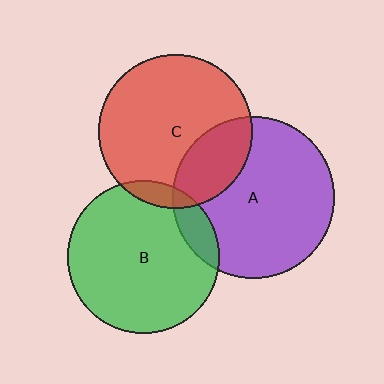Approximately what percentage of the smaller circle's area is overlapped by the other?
Approximately 25%.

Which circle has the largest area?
Circle A (purple).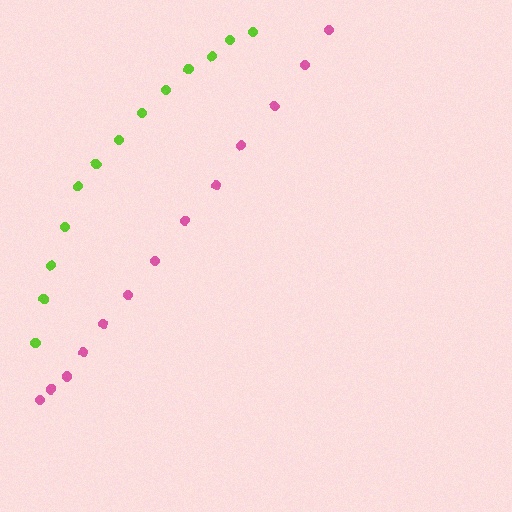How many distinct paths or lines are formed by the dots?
There are 2 distinct paths.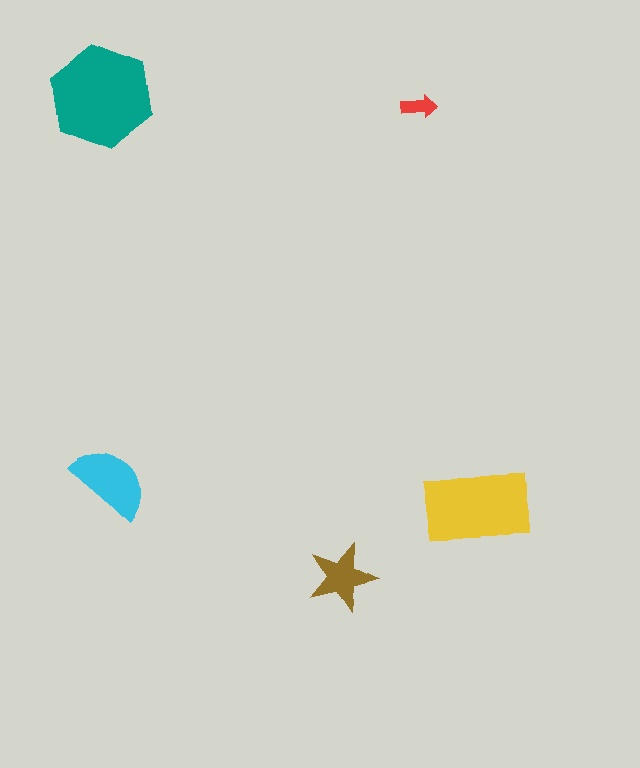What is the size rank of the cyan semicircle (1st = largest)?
3rd.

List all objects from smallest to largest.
The red arrow, the brown star, the cyan semicircle, the yellow rectangle, the teal hexagon.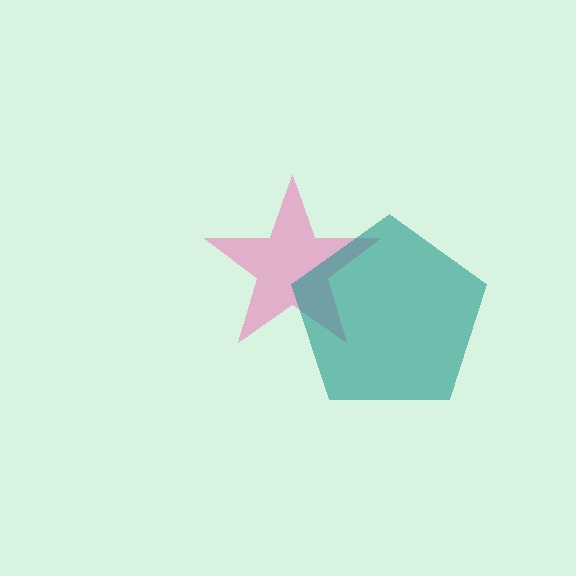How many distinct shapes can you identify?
There are 2 distinct shapes: a pink star, a teal pentagon.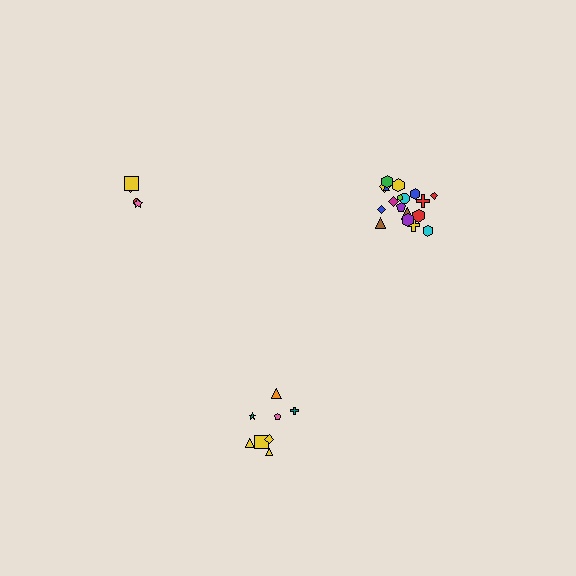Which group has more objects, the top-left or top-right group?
The top-right group.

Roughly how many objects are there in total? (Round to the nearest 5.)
Roughly 30 objects in total.